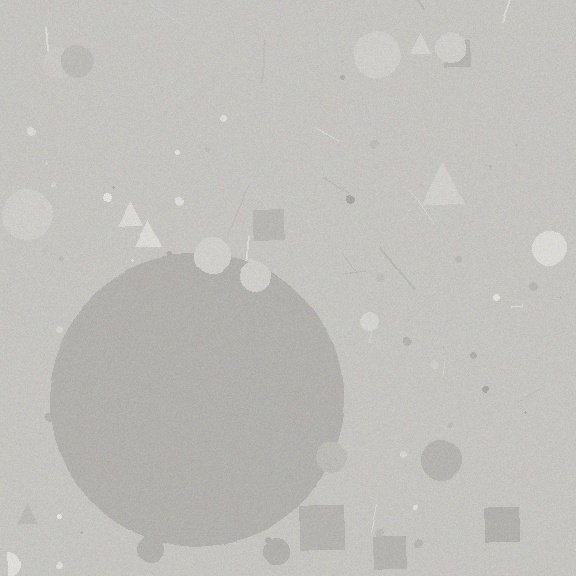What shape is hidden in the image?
A circle is hidden in the image.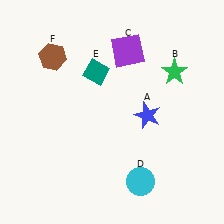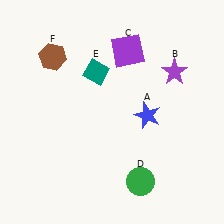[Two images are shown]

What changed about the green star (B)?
In Image 1, B is green. In Image 2, it changed to purple.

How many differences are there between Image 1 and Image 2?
There are 2 differences between the two images.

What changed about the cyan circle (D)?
In Image 1, D is cyan. In Image 2, it changed to green.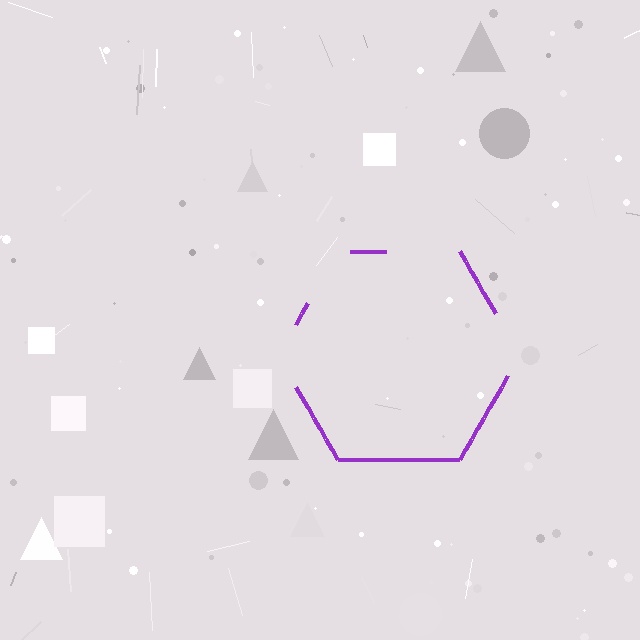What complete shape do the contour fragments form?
The contour fragments form a hexagon.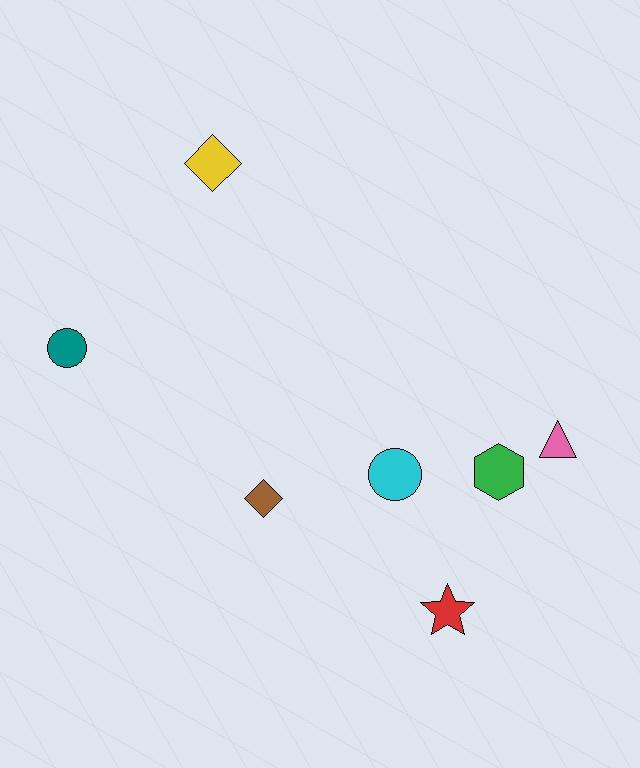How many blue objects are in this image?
There are no blue objects.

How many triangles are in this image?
There is 1 triangle.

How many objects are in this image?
There are 7 objects.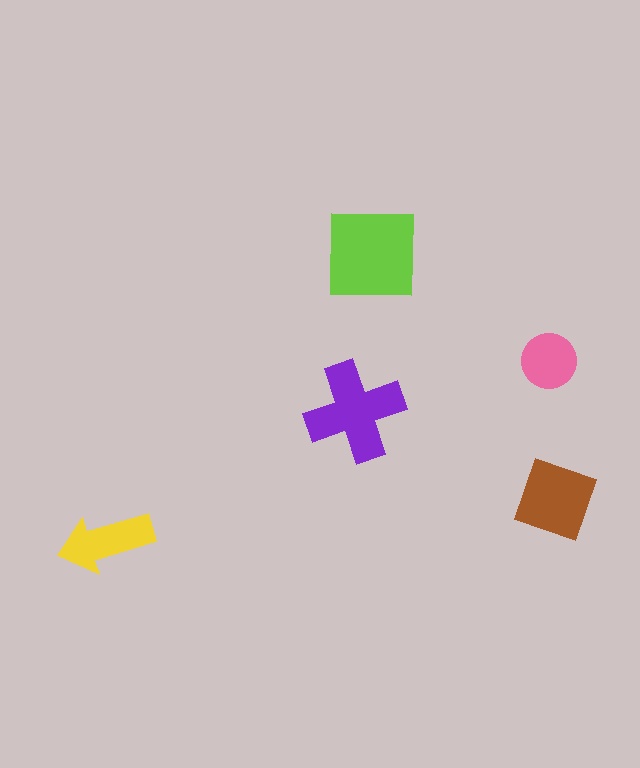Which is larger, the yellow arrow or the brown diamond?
The brown diamond.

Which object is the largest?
The lime square.